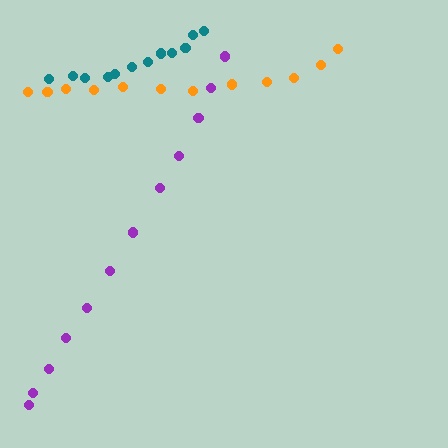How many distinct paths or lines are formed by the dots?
There are 3 distinct paths.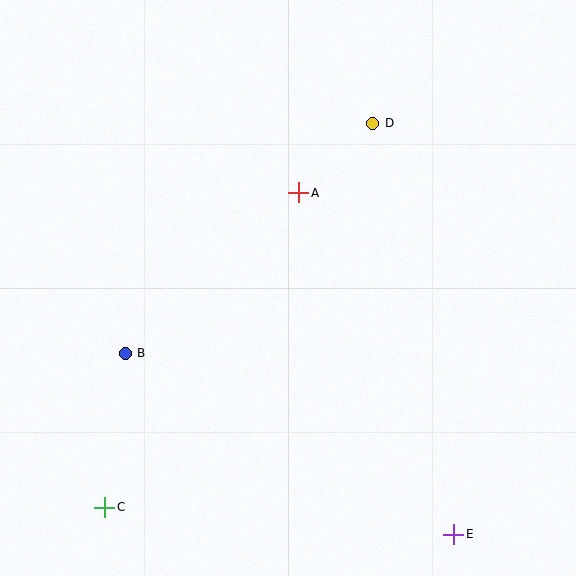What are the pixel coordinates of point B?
Point B is at (125, 353).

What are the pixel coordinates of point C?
Point C is at (105, 507).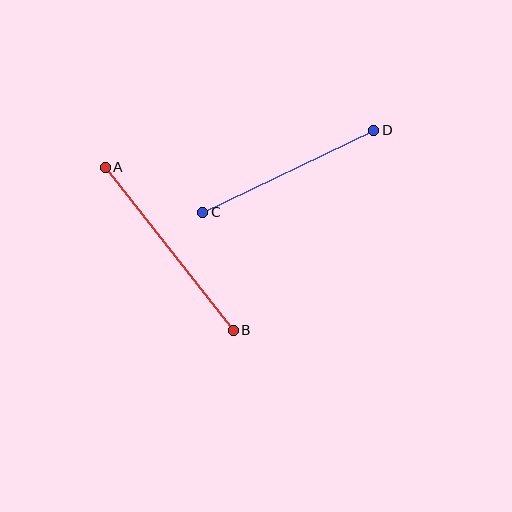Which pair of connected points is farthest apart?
Points A and B are farthest apart.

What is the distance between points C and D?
The distance is approximately 190 pixels.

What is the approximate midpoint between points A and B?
The midpoint is at approximately (169, 249) pixels.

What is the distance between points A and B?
The distance is approximately 207 pixels.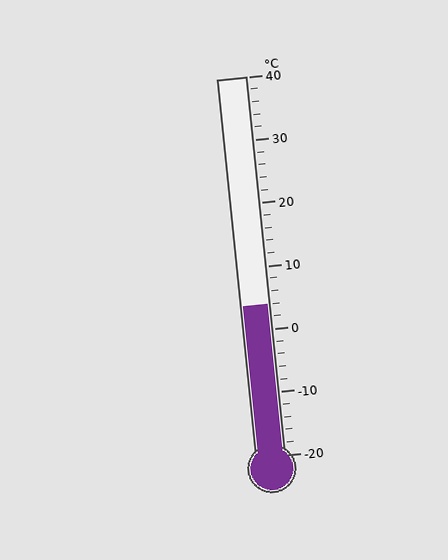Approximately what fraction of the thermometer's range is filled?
The thermometer is filled to approximately 40% of its range.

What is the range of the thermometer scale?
The thermometer scale ranges from -20°C to 40°C.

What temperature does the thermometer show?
The thermometer shows approximately 4°C.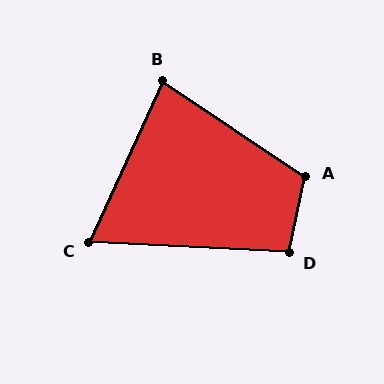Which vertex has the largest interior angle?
A, at approximately 112 degrees.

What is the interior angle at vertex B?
Approximately 81 degrees (acute).